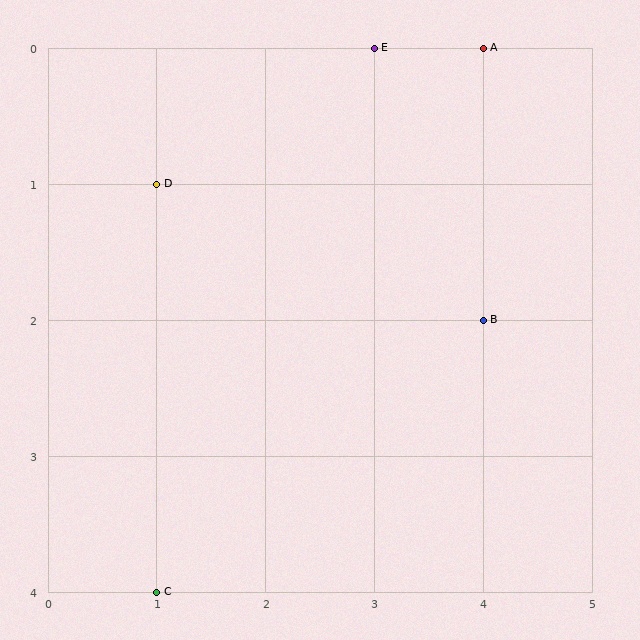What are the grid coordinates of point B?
Point B is at grid coordinates (4, 2).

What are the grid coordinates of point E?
Point E is at grid coordinates (3, 0).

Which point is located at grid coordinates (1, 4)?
Point C is at (1, 4).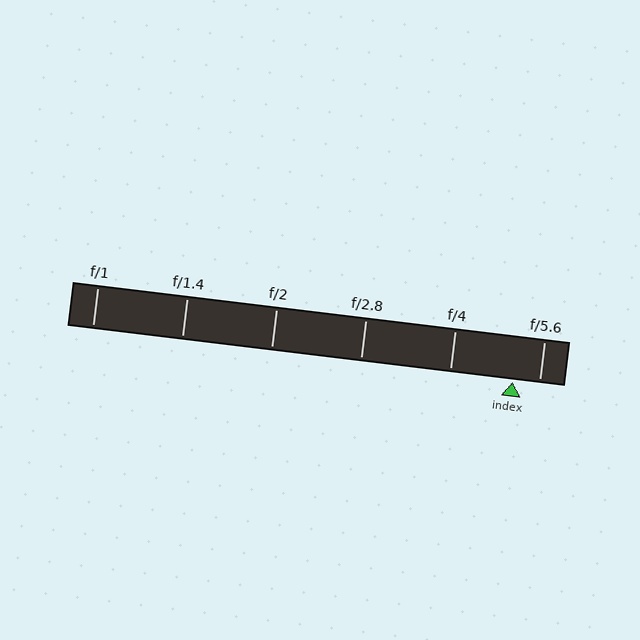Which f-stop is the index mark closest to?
The index mark is closest to f/5.6.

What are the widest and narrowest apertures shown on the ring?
The widest aperture shown is f/1 and the narrowest is f/5.6.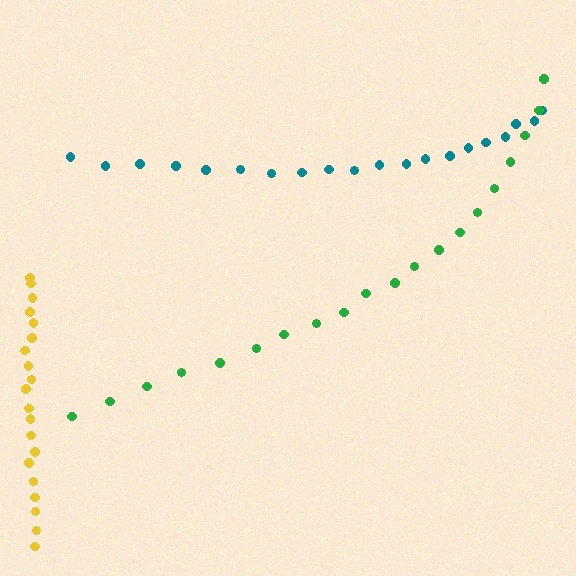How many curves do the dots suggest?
There are 3 distinct paths.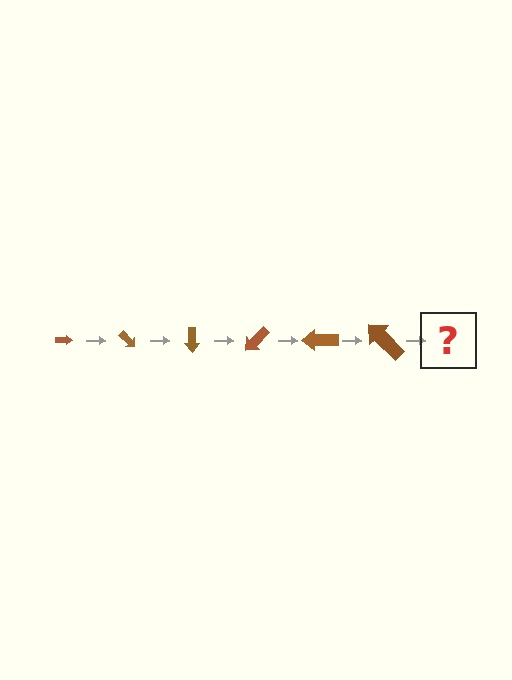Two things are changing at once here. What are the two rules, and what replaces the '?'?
The two rules are that the arrow grows larger each step and it rotates 45 degrees each step. The '?' should be an arrow, larger than the previous one and rotated 270 degrees from the start.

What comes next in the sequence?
The next element should be an arrow, larger than the previous one and rotated 270 degrees from the start.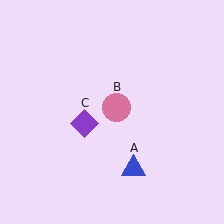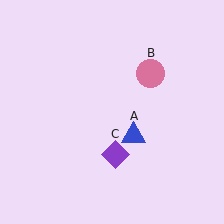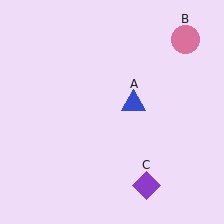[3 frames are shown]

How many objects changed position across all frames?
3 objects changed position: blue triangle (object A), pink circle (object B), purple diamond (object C).